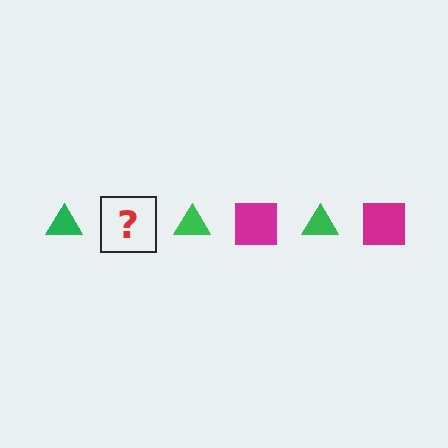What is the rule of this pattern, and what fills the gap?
The rule is that the pattern alternates between green triangle and magenta square. The gap should be filled with a magenta square.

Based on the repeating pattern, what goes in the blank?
The blank should be a magenta square.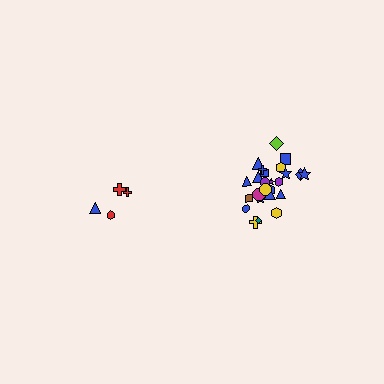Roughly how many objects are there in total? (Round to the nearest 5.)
Roughly 30 objects in total.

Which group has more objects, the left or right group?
The right group.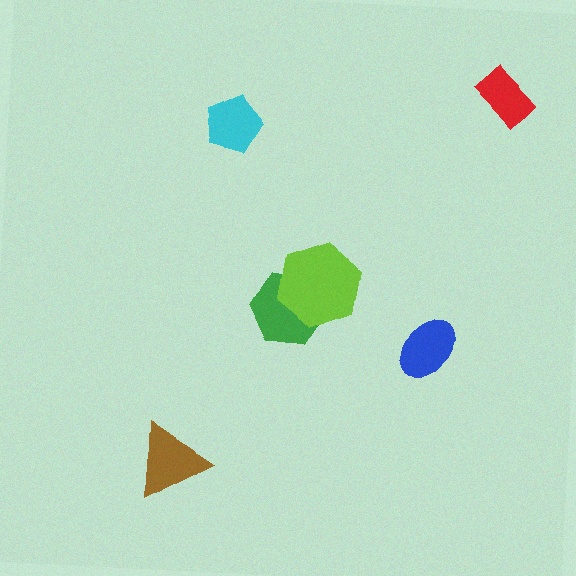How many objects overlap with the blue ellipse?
0 objects overlap with the blue ellipse.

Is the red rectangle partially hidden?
No, no other shape covers it.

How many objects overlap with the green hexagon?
1 object overlaps with the green hexagon.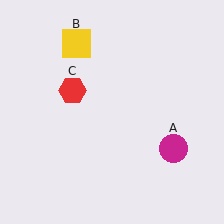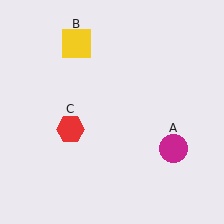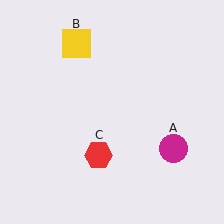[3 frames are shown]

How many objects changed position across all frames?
1 object changed position: red hexagon (object C).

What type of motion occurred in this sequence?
The red hexagon (object C) rotated counterclockwise around the center of the scene.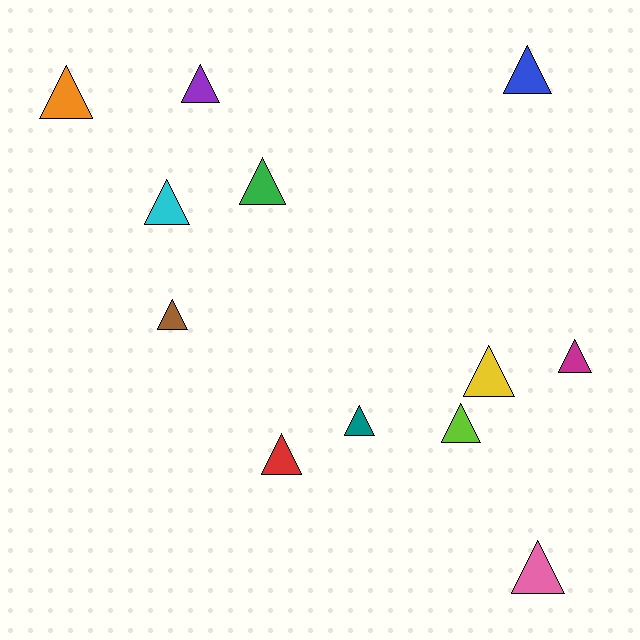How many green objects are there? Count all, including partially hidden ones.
There is 1 green object.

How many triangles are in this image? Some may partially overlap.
There are 12 triangles.